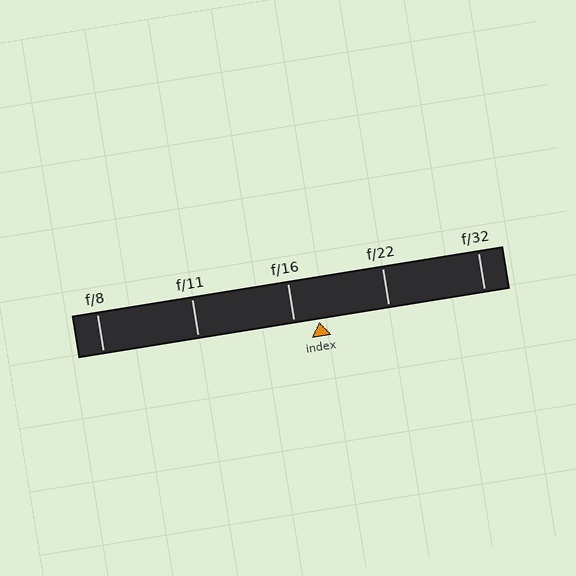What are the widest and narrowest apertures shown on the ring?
The widest aperture shown is f/8 and the narrowest is f/32.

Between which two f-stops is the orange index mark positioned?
The index mark is between f/16 and f/22.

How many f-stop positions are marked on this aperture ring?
There are 5 f-stop positions marked.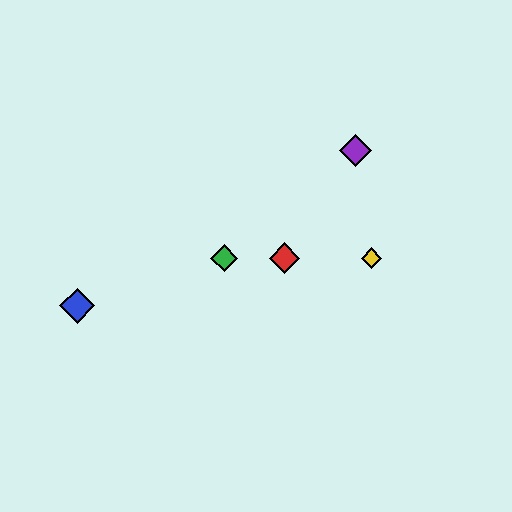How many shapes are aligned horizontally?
3 shapes (the red diamond, the green diamond, the yellow diamond) are aligned horizontally.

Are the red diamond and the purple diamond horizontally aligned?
No, the red diamond is at y≈258 and the purple diamond is at y≈150.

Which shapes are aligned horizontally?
The red diamond, the green diamond, the yellow diamond are aligned horizontally.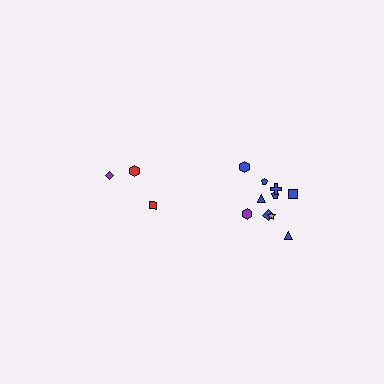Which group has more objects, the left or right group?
The right group.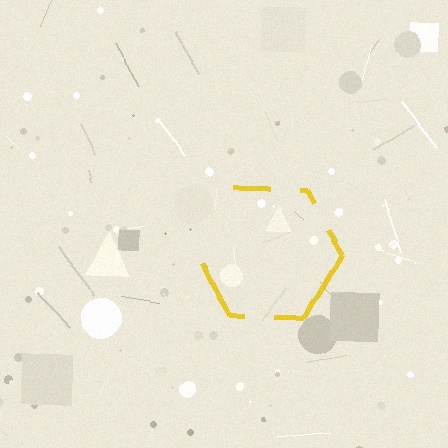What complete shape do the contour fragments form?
The contour fragments form a hexagon.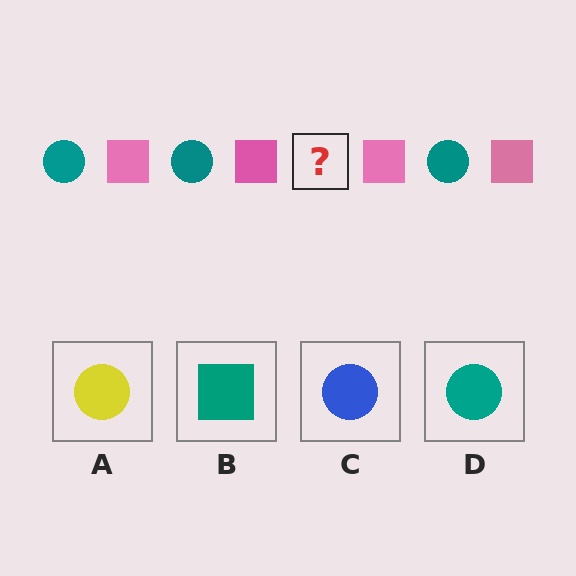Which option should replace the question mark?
Option D.